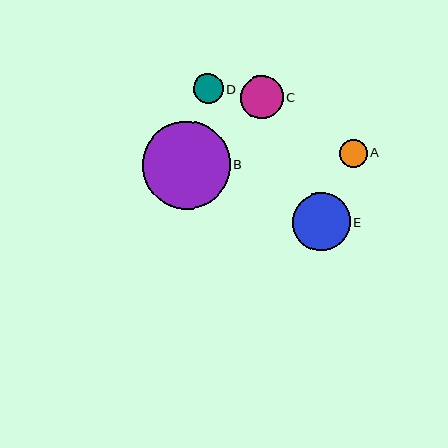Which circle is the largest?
Circle B is the largest with a size of approximately 88 pixels.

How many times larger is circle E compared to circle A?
Circle E is approximately 2.1 times the size of circle A.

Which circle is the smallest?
Circle A is the smallest with a size of approximately 28 pixels.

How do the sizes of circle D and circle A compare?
Circle D and circle A are approximately the same size.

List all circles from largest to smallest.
From largest to smallest: B, E, C, D, A.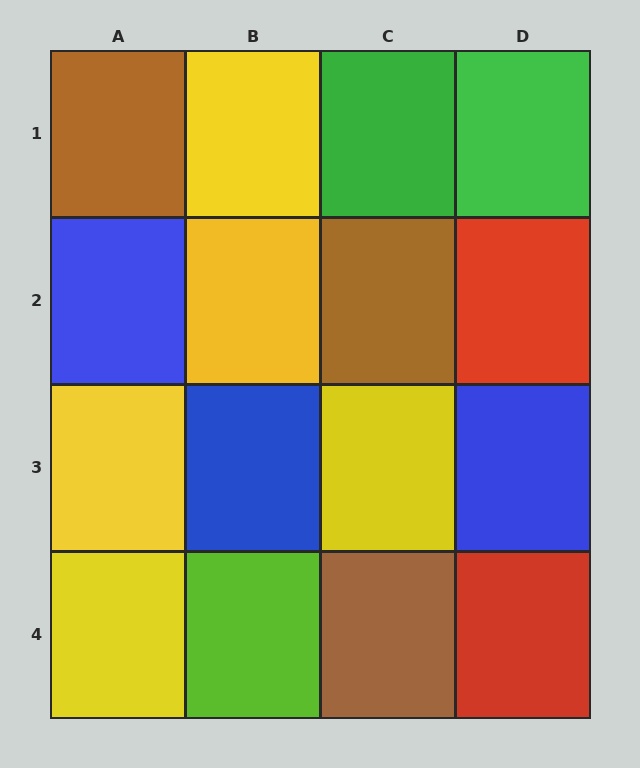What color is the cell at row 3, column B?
Blue.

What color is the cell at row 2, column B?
Yellow.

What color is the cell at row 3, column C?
Yellow.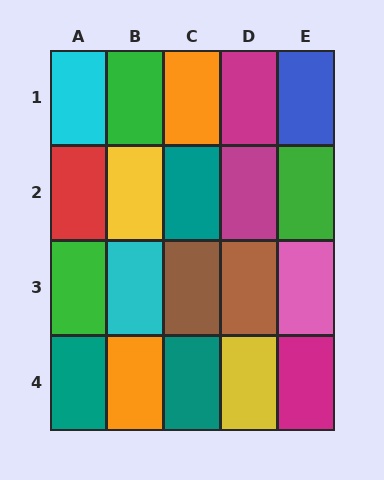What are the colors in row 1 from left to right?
Cyan, green, orange, magenta, blue.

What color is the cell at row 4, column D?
Yellow.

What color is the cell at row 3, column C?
Brown.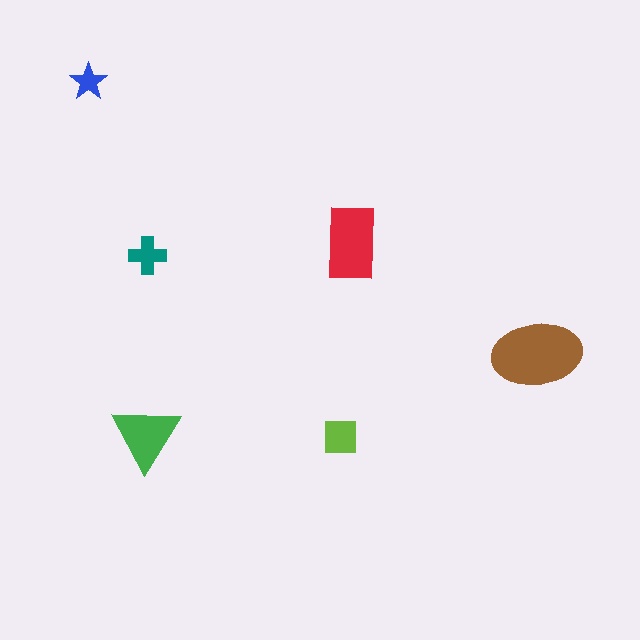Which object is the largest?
The brown ellipse.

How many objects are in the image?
There are 6 objects in the image.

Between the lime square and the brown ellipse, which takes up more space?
The brown ellipse.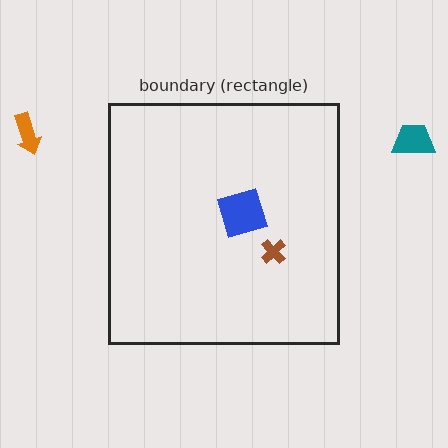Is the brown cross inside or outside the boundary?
Inside.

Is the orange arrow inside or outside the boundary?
Outside.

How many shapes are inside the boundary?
2 inside, 2 outside.